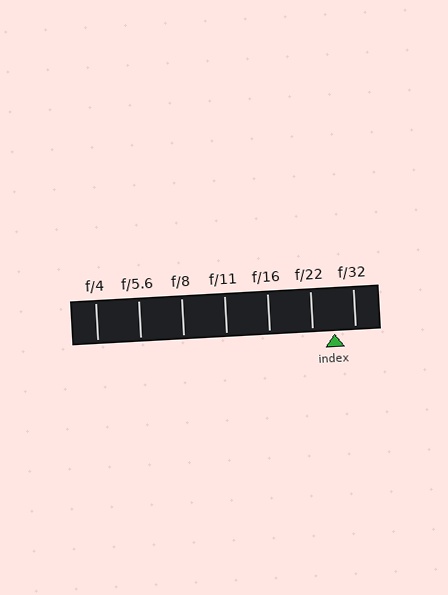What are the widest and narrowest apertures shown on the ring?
The widest aperture shown is f/4 and the narrowest is f/32.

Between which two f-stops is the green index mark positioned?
The index mark is between f/22 and f/32.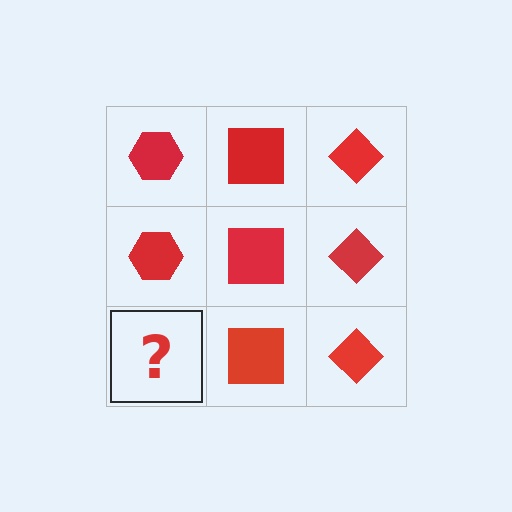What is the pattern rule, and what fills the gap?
The rule is that each column has a consistent shape. The gap should be filled with a red hexagon.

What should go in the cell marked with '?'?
The missing cell should contain a red hexagon.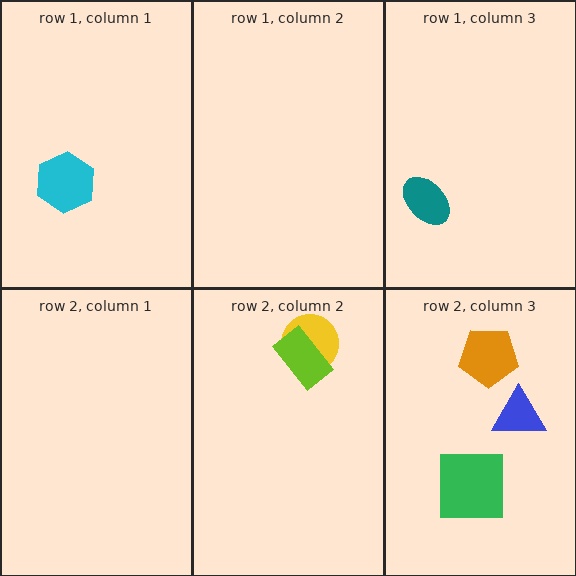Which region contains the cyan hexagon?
The row 1, column 1 region.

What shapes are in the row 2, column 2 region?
The yellow circle, the lime rectangle.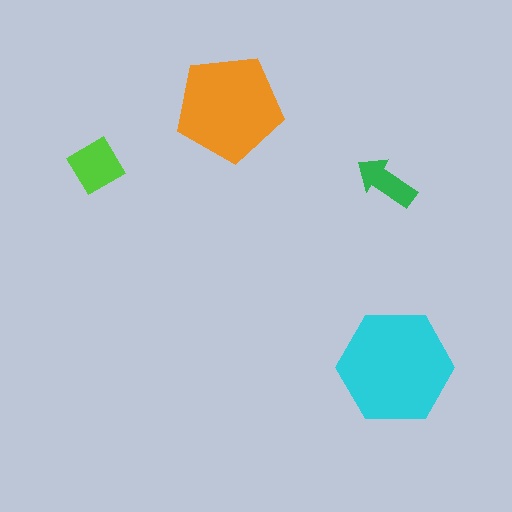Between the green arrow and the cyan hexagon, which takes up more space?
The cyan hexagon.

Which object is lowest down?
The cyan hexagon is bottommost.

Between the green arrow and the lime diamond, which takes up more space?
The lime diamond.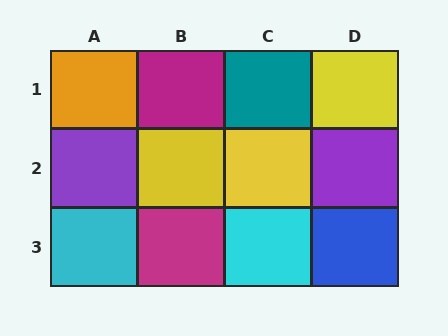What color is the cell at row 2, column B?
Yellow.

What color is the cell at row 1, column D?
Yellow.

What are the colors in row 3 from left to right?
Cyan, magenta, cyan, blue.